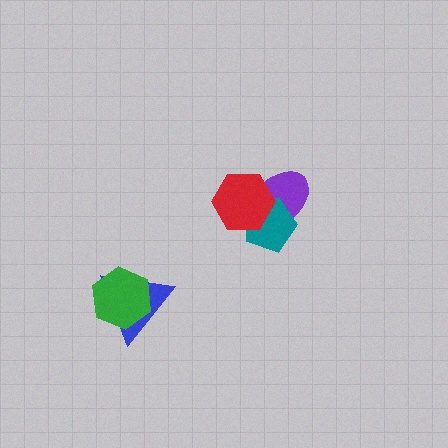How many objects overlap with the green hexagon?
1 object overlaps with the green hexagon.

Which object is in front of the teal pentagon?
The red hexagon is in front of the teal pentagon.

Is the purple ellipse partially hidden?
Yes, it is partially covered by another shape.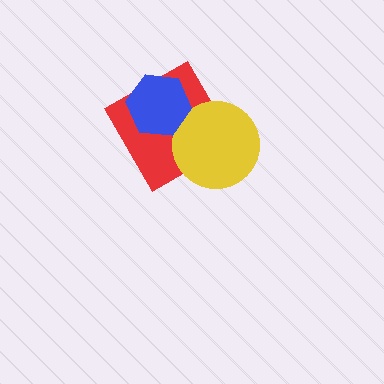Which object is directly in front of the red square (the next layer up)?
The yellow circle is directly in front of the red square.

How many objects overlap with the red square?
2 objects overlap with the red square.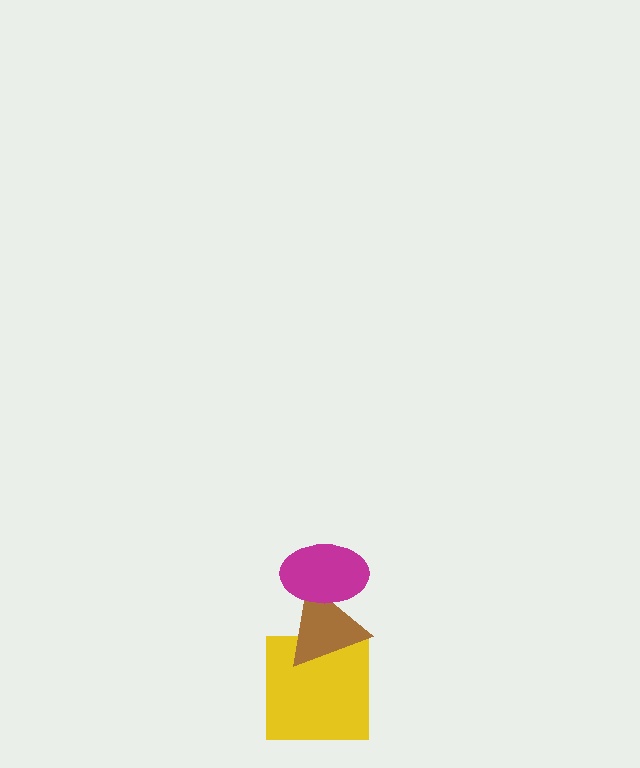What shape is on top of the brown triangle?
The magenta ellipse is on top of the brown triangle.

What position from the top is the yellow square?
The yellow square is 3rd from the top.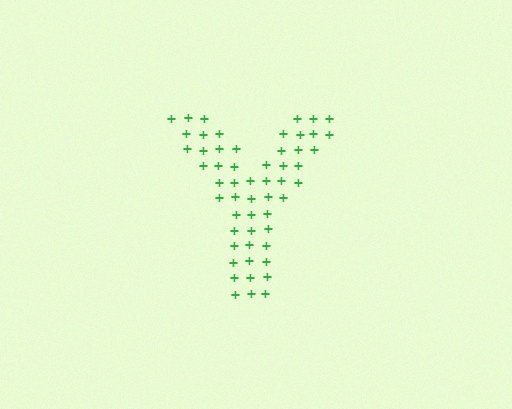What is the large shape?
The large shape is the letter Y.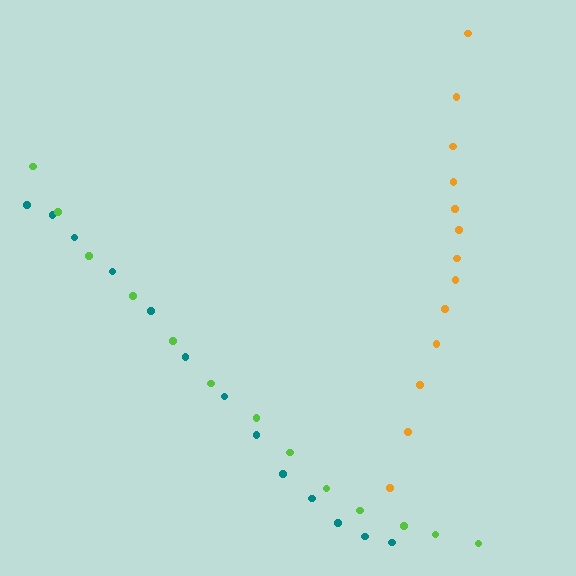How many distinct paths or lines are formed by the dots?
There are 3 distinct paths.